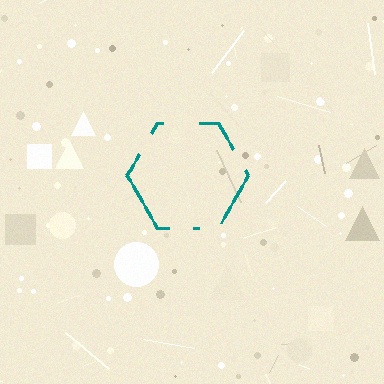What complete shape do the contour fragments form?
The contour fragments form a hexagon.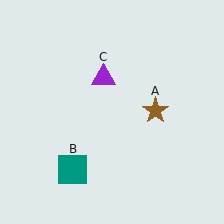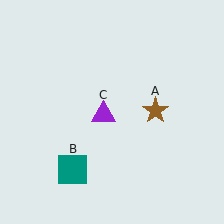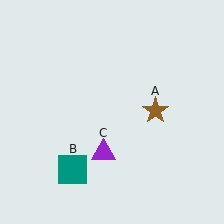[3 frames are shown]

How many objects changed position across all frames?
1 object changed position: purple triangle (object C).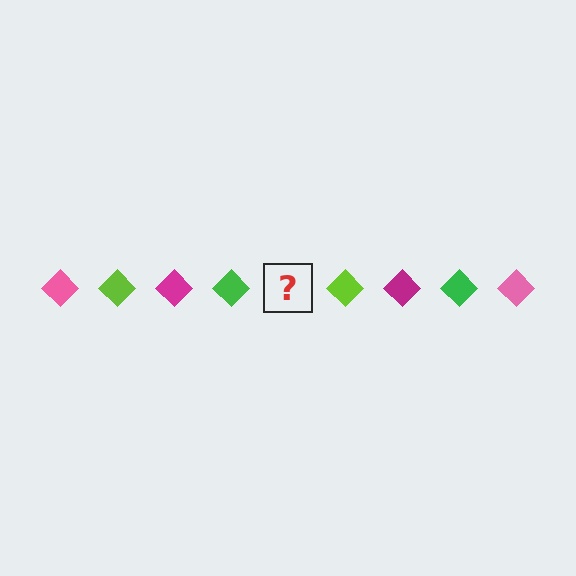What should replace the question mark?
The question mark should be replaced with a pink diamond.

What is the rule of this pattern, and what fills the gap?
The rule is that the pattern cycles through pink, lime, magenta, green diamonds. The gap should be filled with a pink diamond.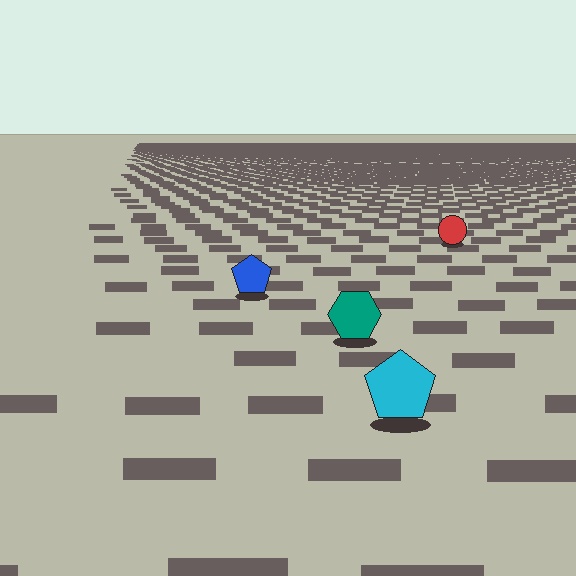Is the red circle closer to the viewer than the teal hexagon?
No. The teal hexagon is closer — you can tell from the texture gradient: the ground texture is coarser near it.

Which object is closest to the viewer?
The cyan pentagon is closest. The texture marks near it are larger and more spread out.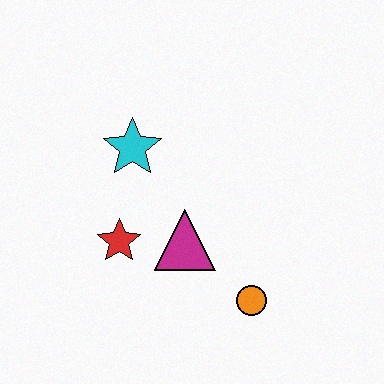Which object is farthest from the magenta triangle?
The cyan star is farthest from the magenta triangle.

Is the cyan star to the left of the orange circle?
Yes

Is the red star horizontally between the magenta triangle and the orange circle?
No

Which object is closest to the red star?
The magenta triangle is closest to the red star.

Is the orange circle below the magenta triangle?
Yes